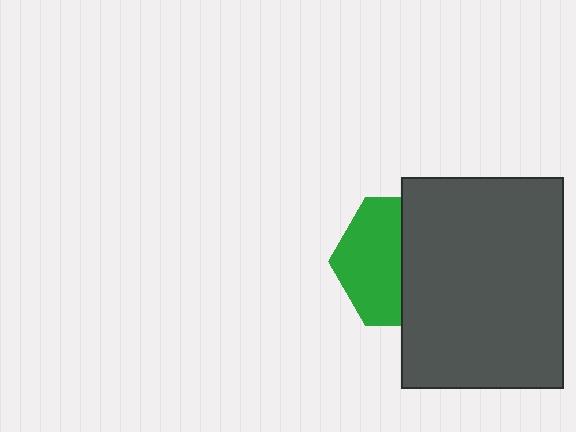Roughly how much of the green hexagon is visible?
About half of it is visible (roughly 49%).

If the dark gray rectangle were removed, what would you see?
You would see the complete green hexagon.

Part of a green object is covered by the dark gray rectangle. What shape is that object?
It is a hexagon.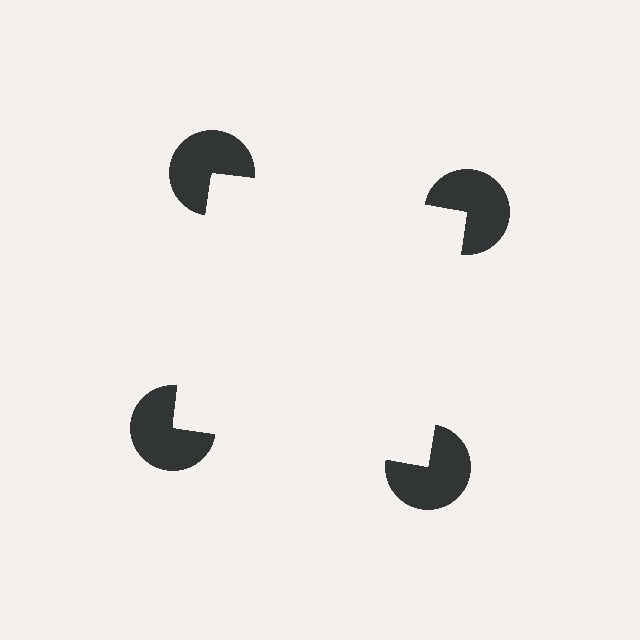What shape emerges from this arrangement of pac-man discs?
An illusory square — its edges are inferred from the aligned wedge cuts in the pac-man discs, not physically drawn.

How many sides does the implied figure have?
4 sides.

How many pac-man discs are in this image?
There are 4 — one at each vertex of the illusory square.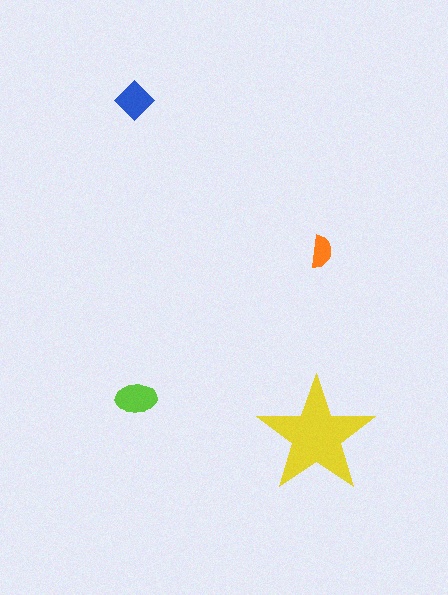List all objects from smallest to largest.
The orange semicircle, the blue diamond, the lime ellipse, the yellow star.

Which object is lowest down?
The yellow star is bottommost.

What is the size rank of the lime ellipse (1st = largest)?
2nd.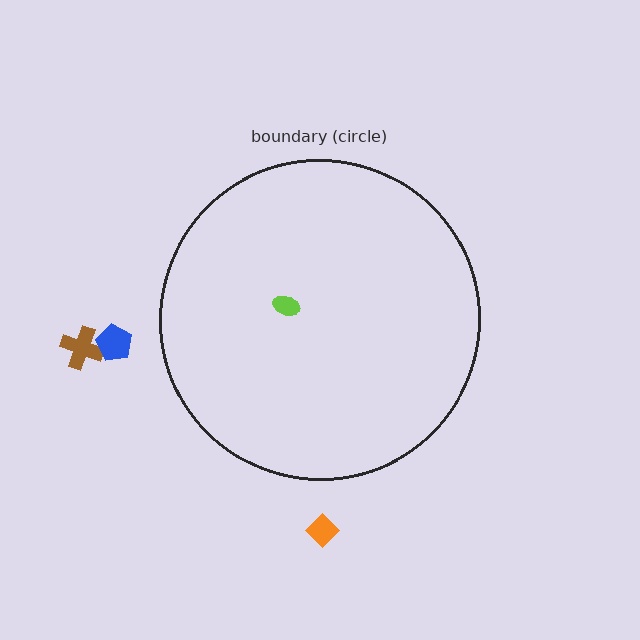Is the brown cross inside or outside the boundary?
Outside.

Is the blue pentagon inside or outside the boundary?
Outside.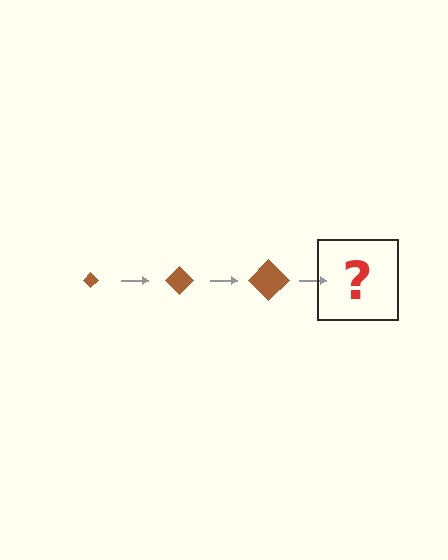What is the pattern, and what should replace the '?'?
The pattern is that the diamond gets progressively larger each step. The '?' should be a brown diamond, larger than the previous one.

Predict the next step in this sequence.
The next step is a brown diamond, larger than the previous one.